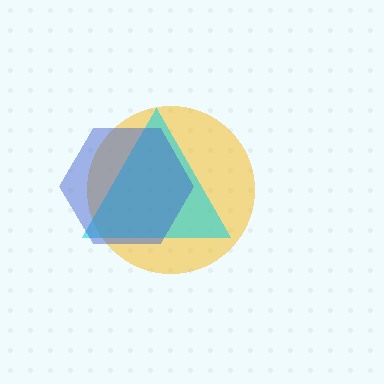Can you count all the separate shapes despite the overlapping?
Yes, there are 3 separate shapes.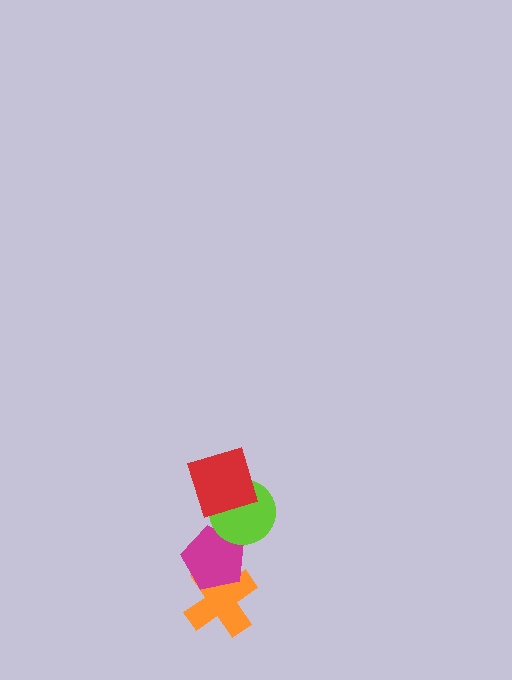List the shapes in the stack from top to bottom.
From top to bottom: the red square, the lime circle, the magenta pentagon, the orange cross.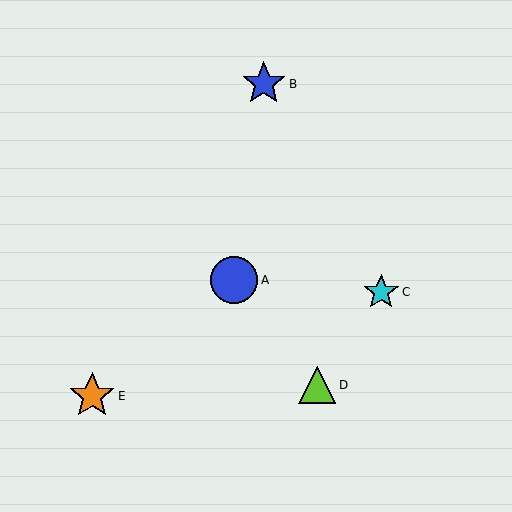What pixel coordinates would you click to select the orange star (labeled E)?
Click at (92, 396) to select the orange star E.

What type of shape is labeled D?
Shape D is a lime triangle.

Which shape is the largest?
The blue circle (labeled A) is the largest.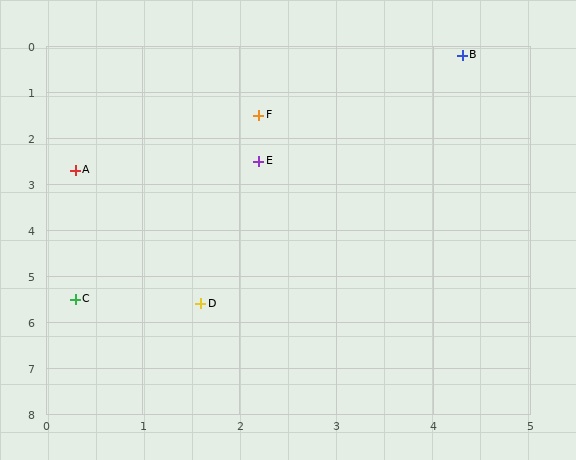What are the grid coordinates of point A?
Point A is at approximately (0.3, 2.7).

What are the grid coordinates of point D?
Point D is at approximately (1.6, 5.6).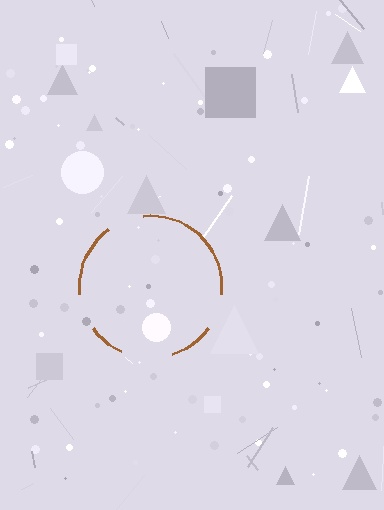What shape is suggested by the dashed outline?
The dashed outline suggests a circle.